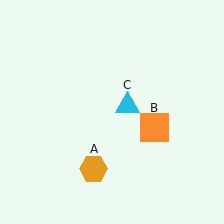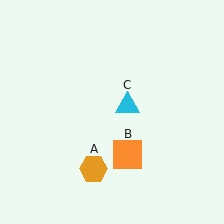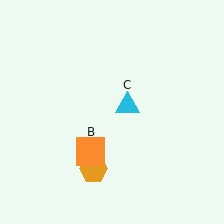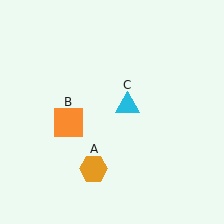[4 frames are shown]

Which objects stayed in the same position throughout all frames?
Orange hexagon (object A) and cyan triangle (object C) remained stationary.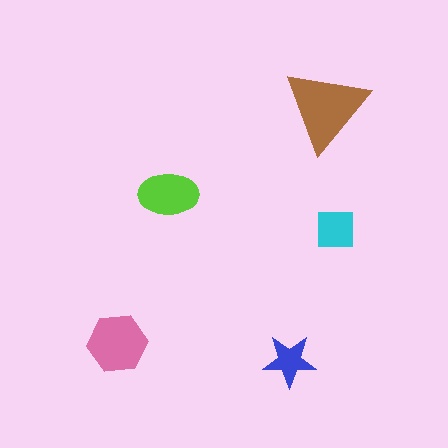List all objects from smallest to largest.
The blue star, the cyan square, the lime ellipse, the pink hexagon, the brown triangle.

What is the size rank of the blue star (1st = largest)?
5th.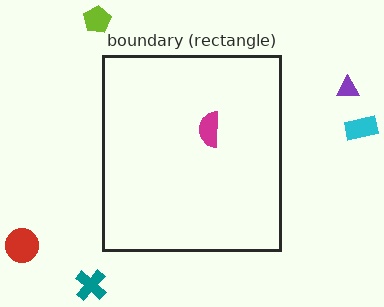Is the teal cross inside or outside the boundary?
Outside.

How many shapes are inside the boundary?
1 inside, 5 outside.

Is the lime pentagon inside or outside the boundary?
Outside.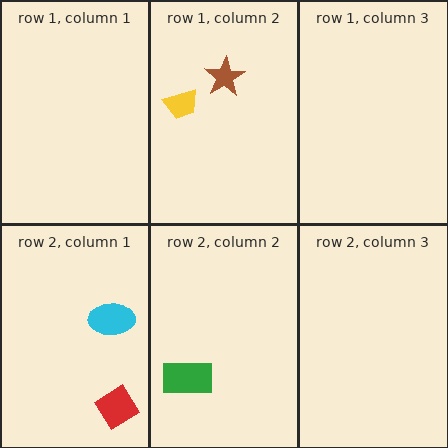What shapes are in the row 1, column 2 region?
The brown star, the yellow trapezoid.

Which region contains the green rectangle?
The row 2, column 2 region.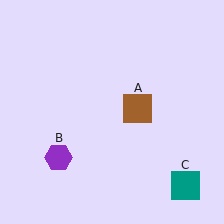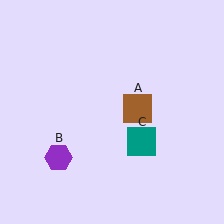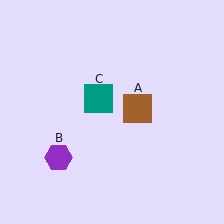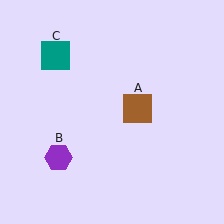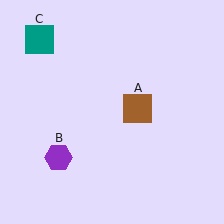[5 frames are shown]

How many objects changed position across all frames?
1 object changed position: teal square (object C).